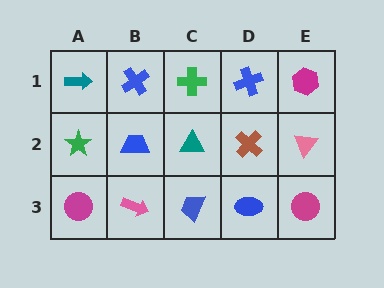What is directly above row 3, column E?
A pink triangle.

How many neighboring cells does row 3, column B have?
3.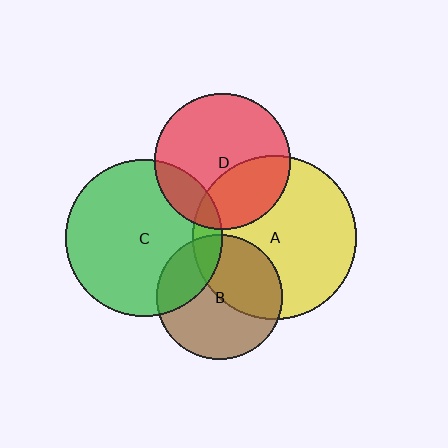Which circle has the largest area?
Circle A (yellow).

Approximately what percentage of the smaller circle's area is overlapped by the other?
Approximately 45%.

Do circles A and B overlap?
Yes.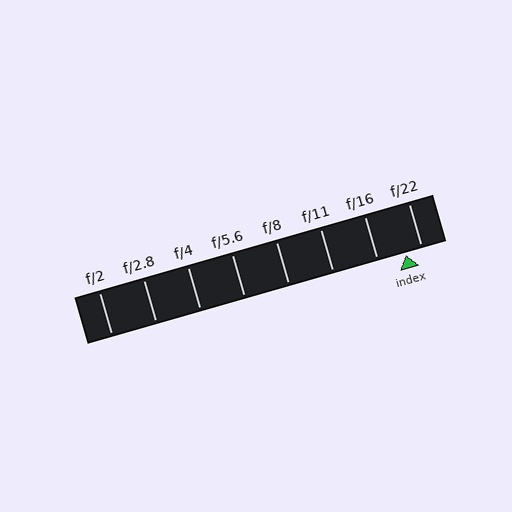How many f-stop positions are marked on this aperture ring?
There are 8 f-stop positions marked.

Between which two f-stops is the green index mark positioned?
The index mark is between f/16 and f/22.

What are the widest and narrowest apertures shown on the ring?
The widest aperture shown is f/2 and the narrowest is f/22.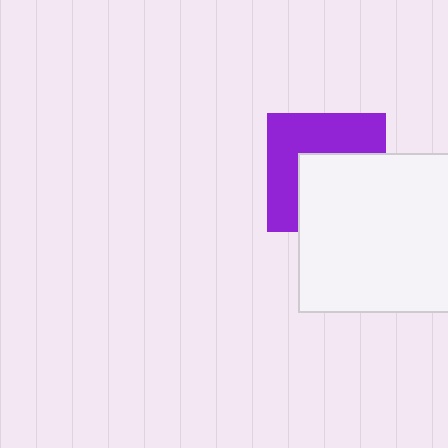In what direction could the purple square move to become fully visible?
The purple square could move toward the upper-left. That would shift it out from behind the white square entirely.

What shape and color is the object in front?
The object in front is a white square.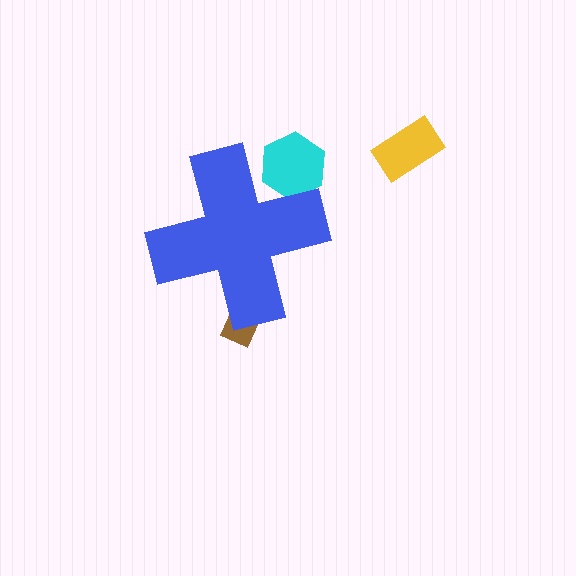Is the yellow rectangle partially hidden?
No, the yellow rectangle is fully visible.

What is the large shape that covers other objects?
A blue cross.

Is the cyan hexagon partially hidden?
Yes, the cyan hexagon is partially hidden behind the blue cross.